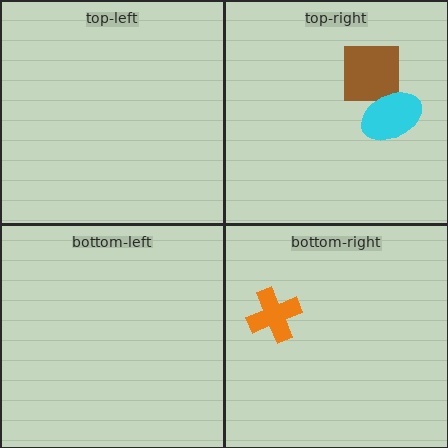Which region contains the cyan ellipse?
The top-right region.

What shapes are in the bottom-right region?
The orange cross.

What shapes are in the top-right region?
The brown square, the cyan ellipse.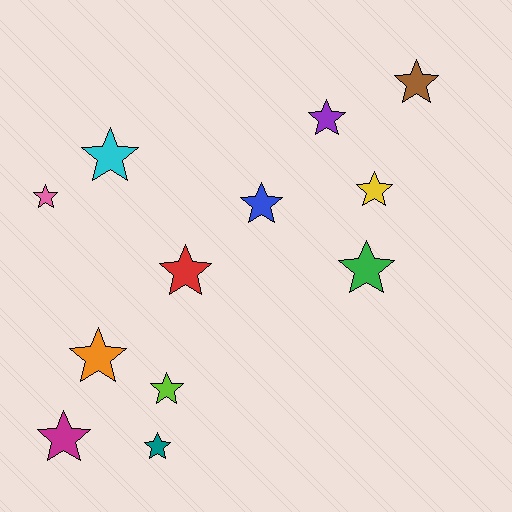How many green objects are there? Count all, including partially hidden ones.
There is 1 green object.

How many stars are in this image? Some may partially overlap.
There are 12 stars.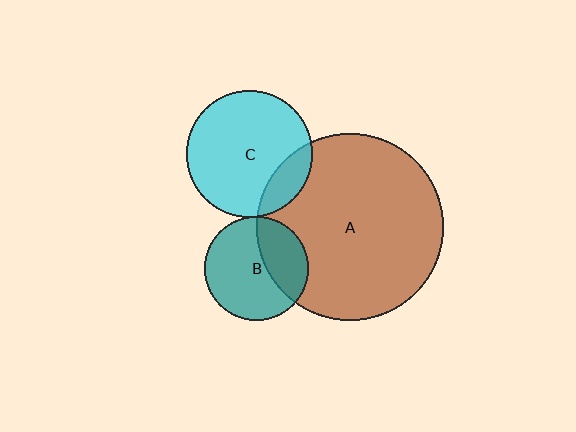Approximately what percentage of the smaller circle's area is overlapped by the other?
Approximately 15%.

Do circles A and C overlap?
Yes.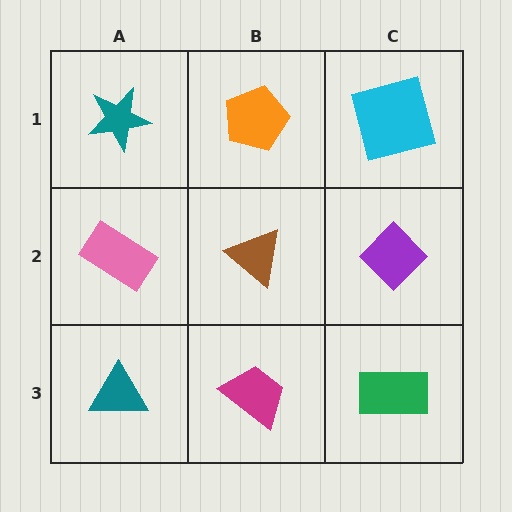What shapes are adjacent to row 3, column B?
A brown triangle (row 2, column B), a teal triangle (row 3, column A), a green rectangle (row 3, column C).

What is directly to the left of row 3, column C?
A magenta trapezoid.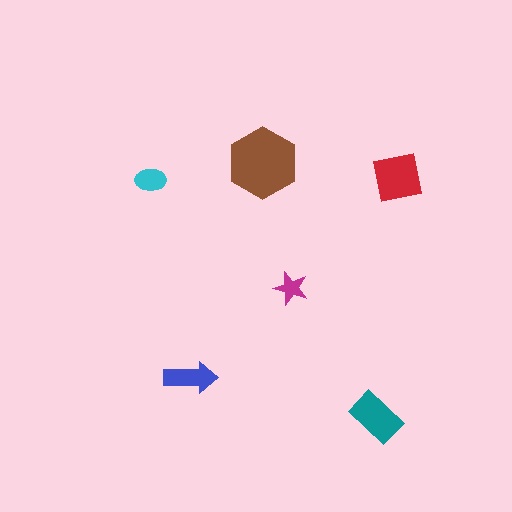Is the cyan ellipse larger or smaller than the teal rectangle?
Smaller.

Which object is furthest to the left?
The cyan ellipse is leftmost.